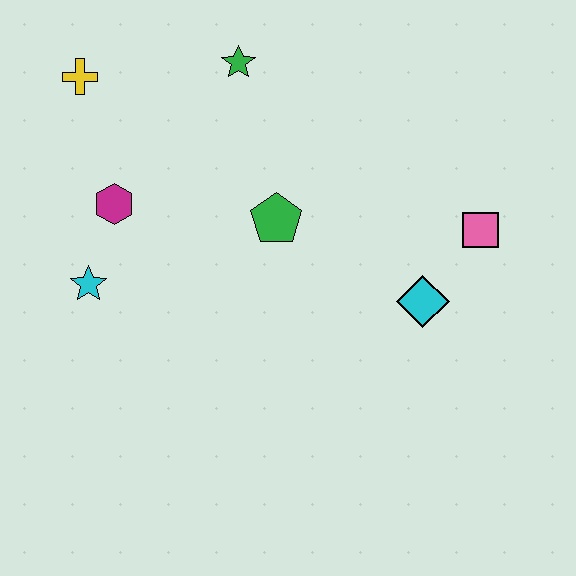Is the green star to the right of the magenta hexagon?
Yes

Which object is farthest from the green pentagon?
The yellow cross is farthest from the green pentagon.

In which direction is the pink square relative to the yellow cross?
The pink square is to the right of the yellow cross.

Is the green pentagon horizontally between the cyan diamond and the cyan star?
Yes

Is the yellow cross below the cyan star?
No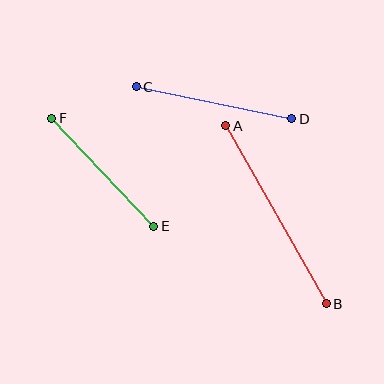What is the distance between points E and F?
The distance is approximately 148 pixels.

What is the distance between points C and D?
The distance is approximately 159 pixels.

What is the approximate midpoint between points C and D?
The midpoint is at approximately (214, 103) pixels.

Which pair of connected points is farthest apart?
Points A and B are farthest apart.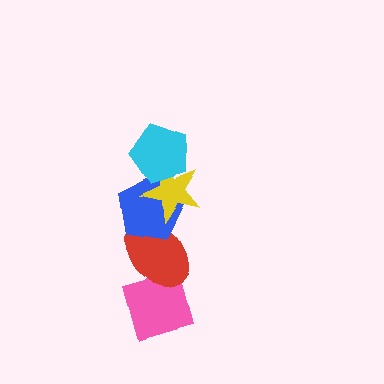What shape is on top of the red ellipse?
The blue pentagon is on top of the red ellipse.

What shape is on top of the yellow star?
The cyan pentagon is on top of the yellow star.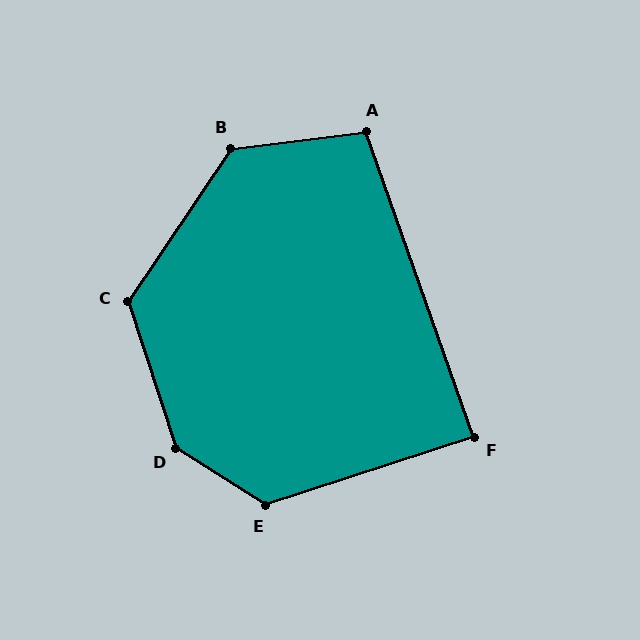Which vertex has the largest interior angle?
D, at approximately 140 degrees.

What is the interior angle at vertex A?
Approximately 103 degrees (obtuse).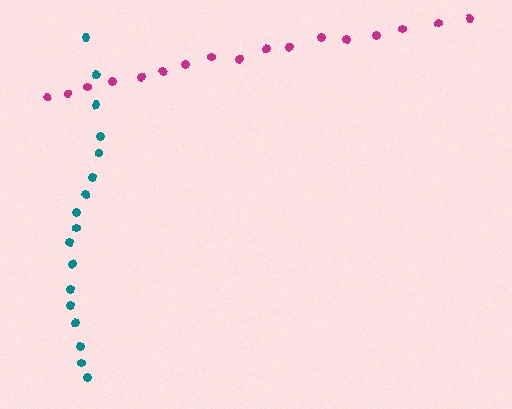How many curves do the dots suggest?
There are 2 distinct paths.